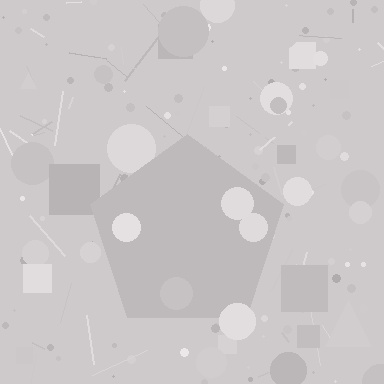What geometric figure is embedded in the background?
A pentagon is embedded in the background.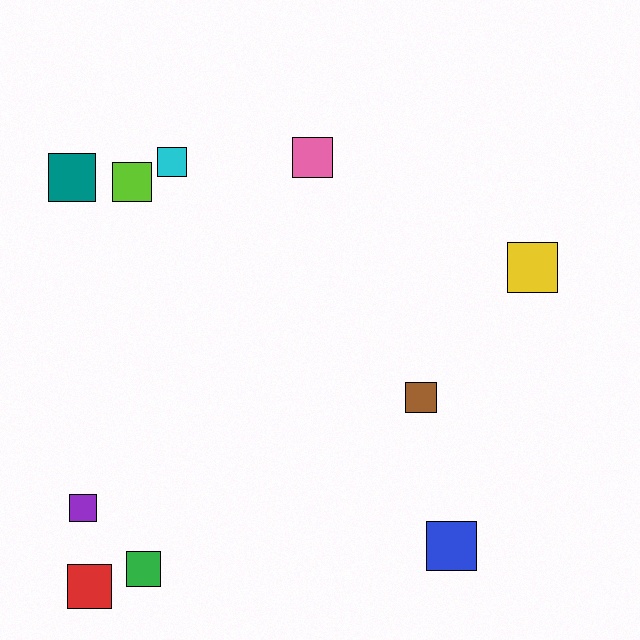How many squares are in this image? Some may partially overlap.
There are 10 squares.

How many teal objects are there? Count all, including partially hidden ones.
There is 1 teal object.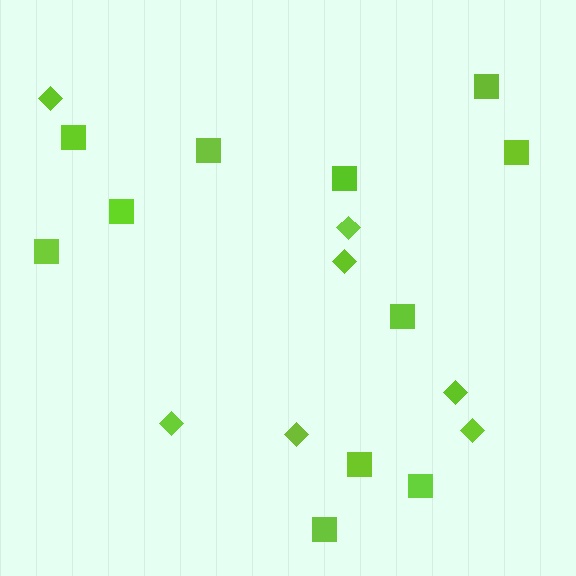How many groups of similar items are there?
There are 2 groups: one group of squares (11) and one group of diamonds (7).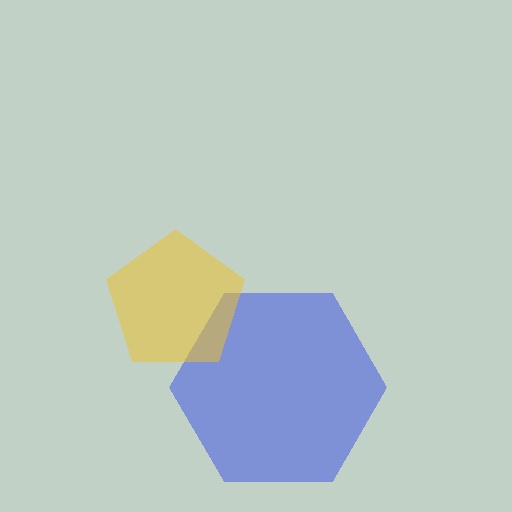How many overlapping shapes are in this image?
There are 2 overlapping shapes in the image.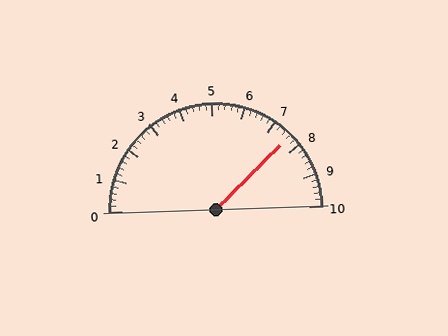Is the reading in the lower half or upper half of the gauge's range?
The reading is in the upper half of the range (0 to 10).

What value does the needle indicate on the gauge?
The needle indicates approximately 7.6.